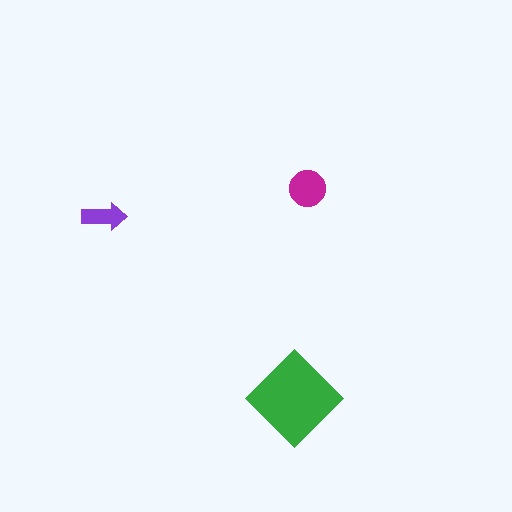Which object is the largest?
The green diamond.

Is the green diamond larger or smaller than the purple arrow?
Larger.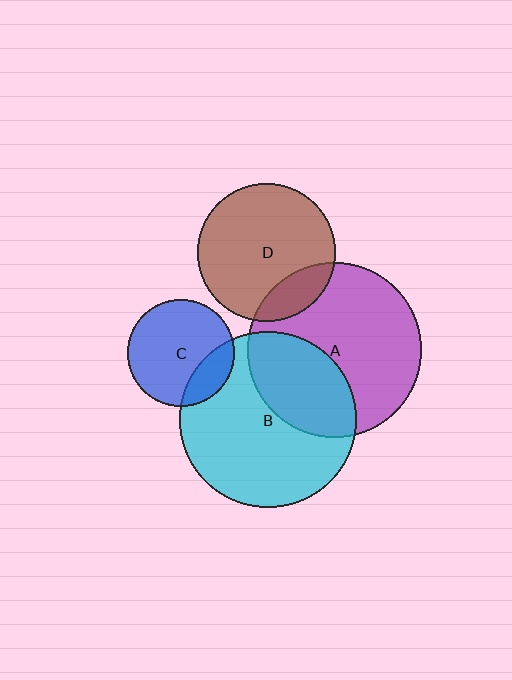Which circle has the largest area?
Circle B (cyan).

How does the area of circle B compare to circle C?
Approximately 2.7 times.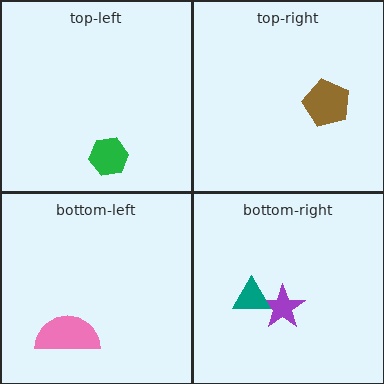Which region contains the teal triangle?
The bottom-right region.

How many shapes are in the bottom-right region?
2.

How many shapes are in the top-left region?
1.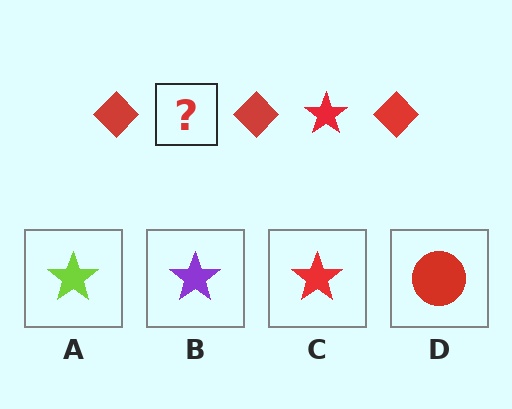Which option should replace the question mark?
Option C.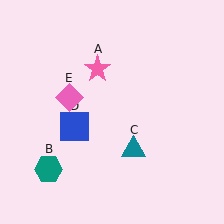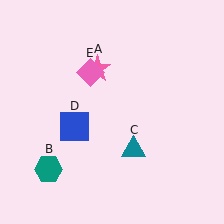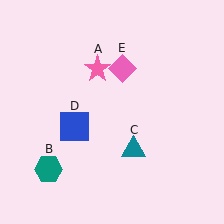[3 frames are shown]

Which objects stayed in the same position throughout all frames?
Pink star (object A) and teal hexagon (object B) and teal triangle (object C) and blue square (object D) remained stationary.